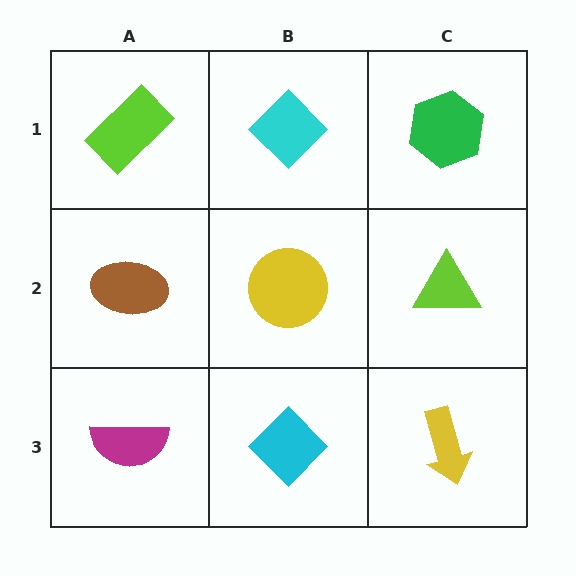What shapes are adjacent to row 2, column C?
A green hexagon (row 1, column C), a yellow arrow (row 3, column C), a yellow circle (row 2, column B).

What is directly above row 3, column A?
A brown ellipse.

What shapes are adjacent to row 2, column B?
A cyan diamond (row 1, column B), a cyan diamond (row 3, column B), a brown ellipse (row 2, column A), a lime triangle (row 2, column C).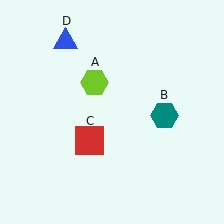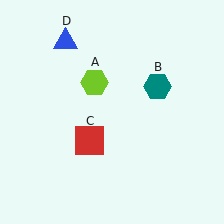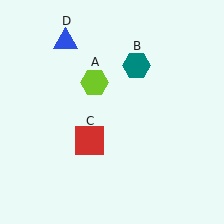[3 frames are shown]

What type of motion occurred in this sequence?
The teal hexagon (object B) rotated counterclockwise around the center of the scene.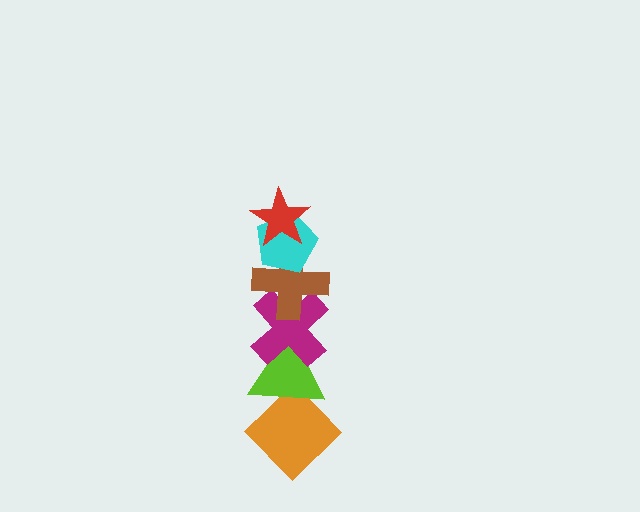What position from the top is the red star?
The red star is 1st from the top.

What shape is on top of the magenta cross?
The brown cross is on top of the magenta cross.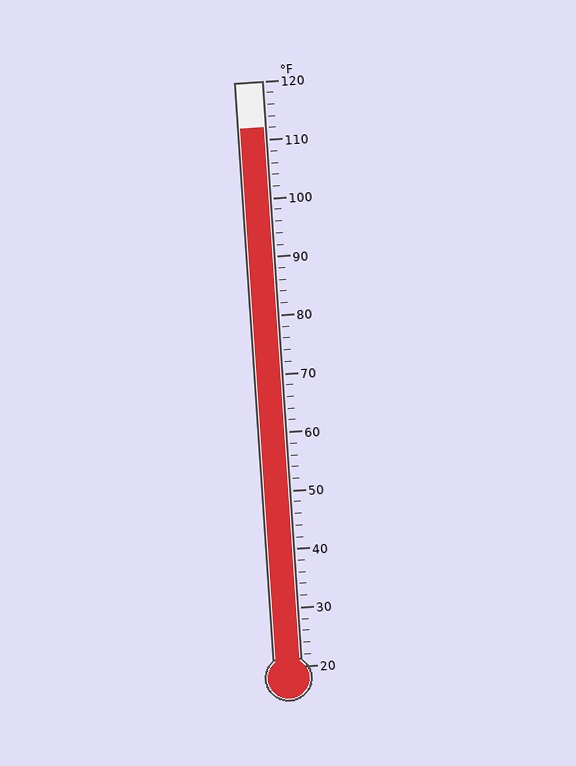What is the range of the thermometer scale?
The thermometer scale ranges from 20°F to 120°F.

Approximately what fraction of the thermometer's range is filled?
The thermometer is filled to approximately 90% of its range.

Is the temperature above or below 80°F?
The temperature is above 80°F.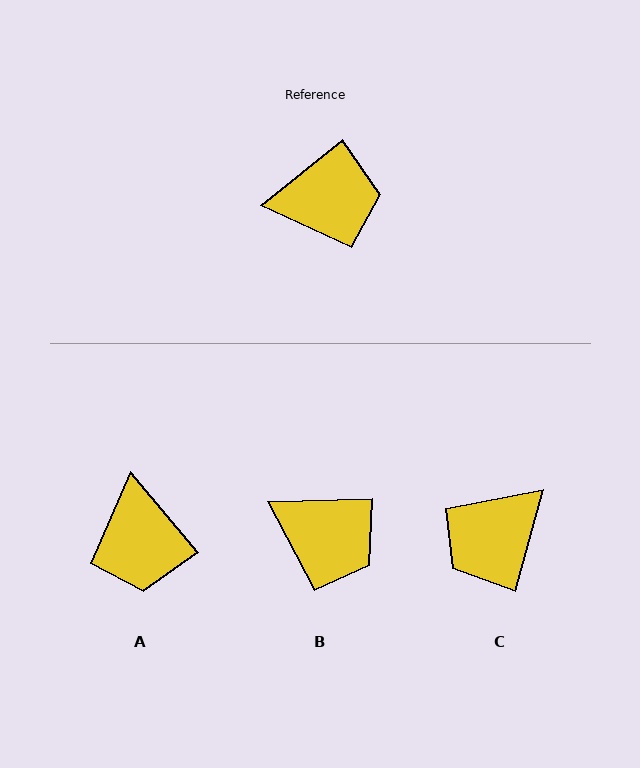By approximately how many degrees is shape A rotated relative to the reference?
Approximately 89 degrees clockwise.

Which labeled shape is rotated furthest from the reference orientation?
C, about 144 degrees away.